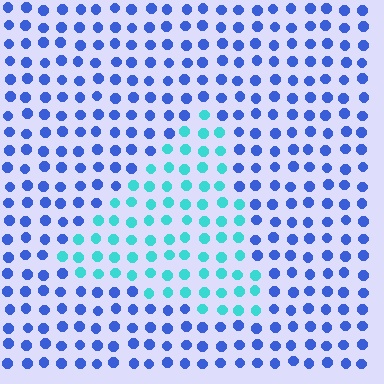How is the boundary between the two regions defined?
The boundary is defined purely by a slight shift in hue (about 49 degrees). Spacing, size, and orientation are identical on both sides.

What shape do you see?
I see a triangle.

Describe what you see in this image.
The image is filled with small blue elements in a uniform arrangement. A triangle-shaped region is visible where the elements are tinted to a slightly different hue, forming a subtle color boundary.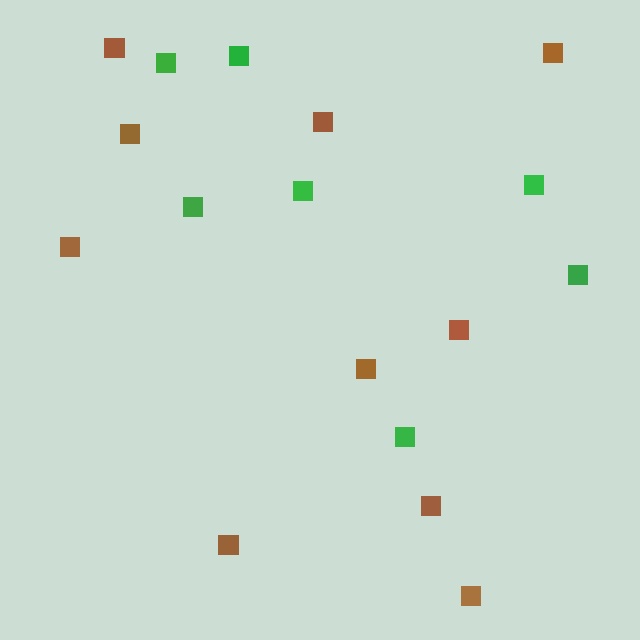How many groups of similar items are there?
There are 2 groups: one group of green squares (7) and one group of brown squares (10).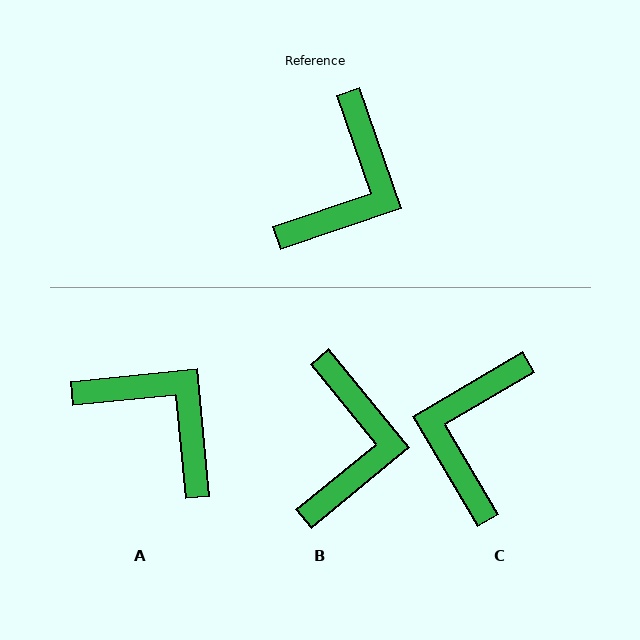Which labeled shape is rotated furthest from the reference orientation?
C, about 168 degrees away.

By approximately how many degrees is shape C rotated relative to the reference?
Approximately 168 degrees clockwise.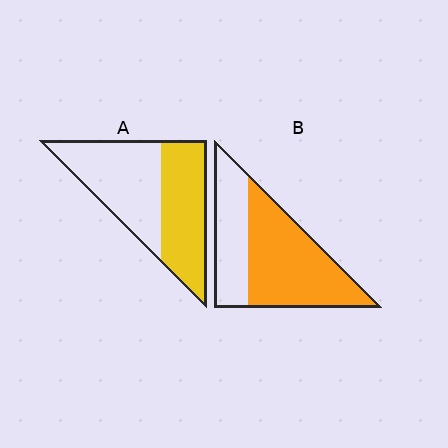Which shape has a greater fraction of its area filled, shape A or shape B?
Shape B.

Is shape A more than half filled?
Roughly half.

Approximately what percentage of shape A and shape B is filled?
A is approximately 45% and B is approximately 65%.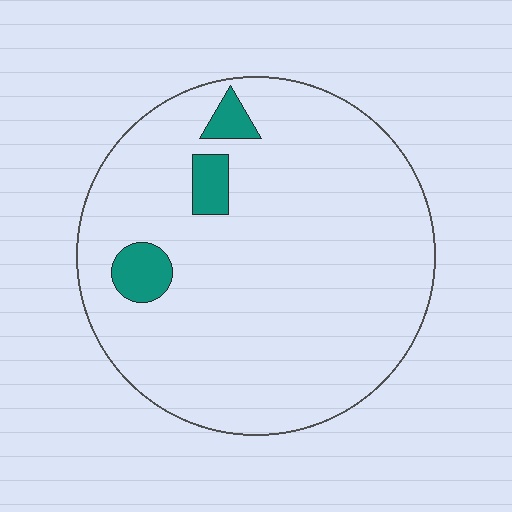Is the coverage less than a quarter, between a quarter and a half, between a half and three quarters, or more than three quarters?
Less than a quarter.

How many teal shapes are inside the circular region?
3.